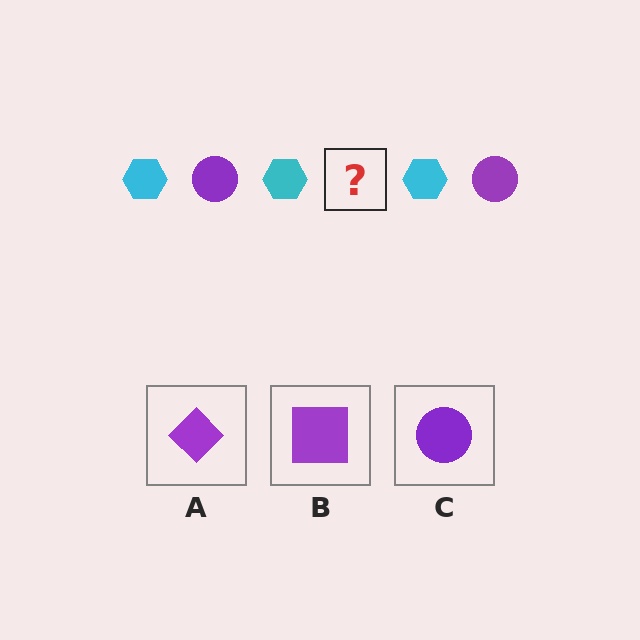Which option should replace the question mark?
Option C.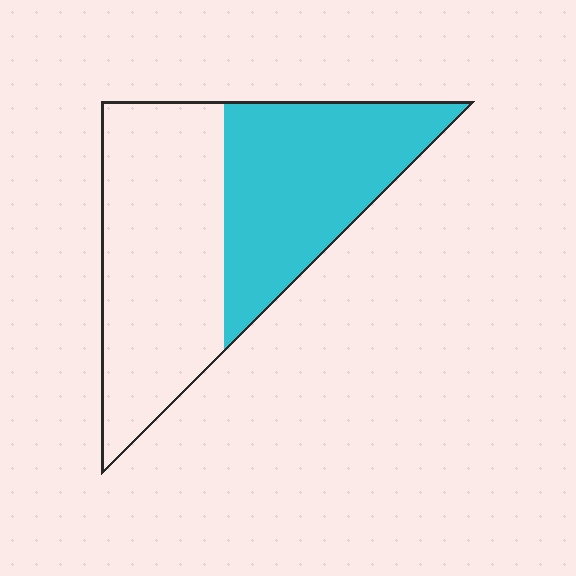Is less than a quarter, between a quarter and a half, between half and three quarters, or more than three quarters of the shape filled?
Between a quarter and a half.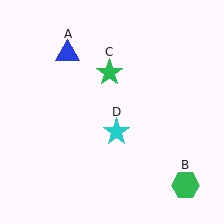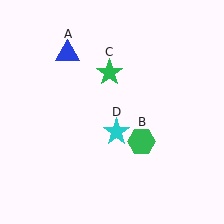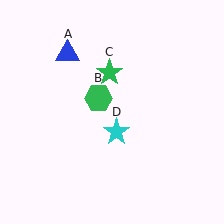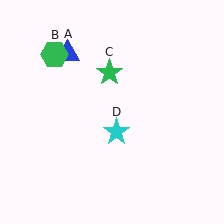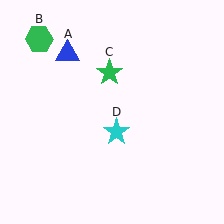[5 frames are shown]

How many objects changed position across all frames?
1 object changed position: green hexagon (object B).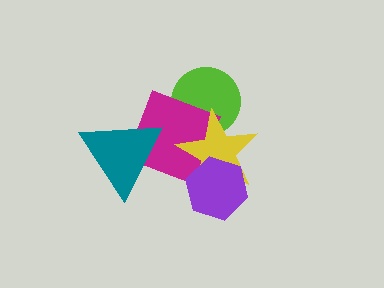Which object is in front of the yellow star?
The purple hexagon is in front of the yellow star.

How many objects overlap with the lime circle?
2 objects overlap with the lime circle.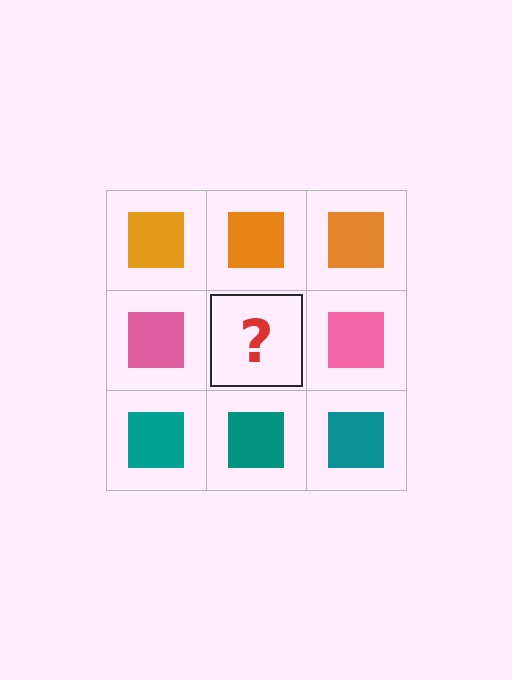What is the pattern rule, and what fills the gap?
The rule is that each row has a consistent color. The gap should be filled with a pink square.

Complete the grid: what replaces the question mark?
The question mark should be replaced with a pink square.